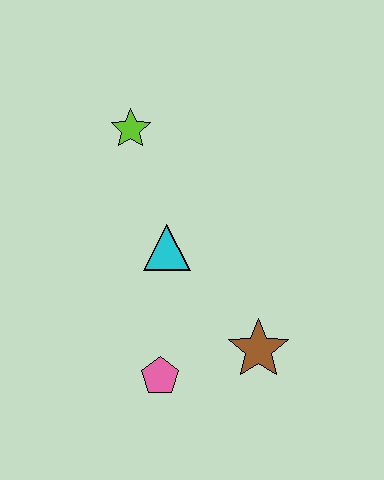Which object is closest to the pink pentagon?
The brown star is closest to the pink pentagon.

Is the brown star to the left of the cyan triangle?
No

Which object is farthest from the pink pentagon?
The lime star is farthest from the pink pentagon.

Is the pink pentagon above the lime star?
No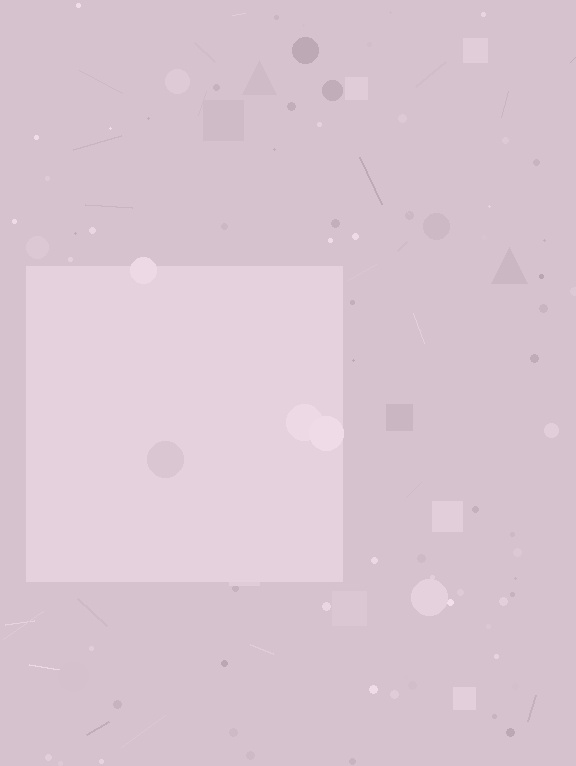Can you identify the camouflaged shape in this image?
The camouflaged shape is a square.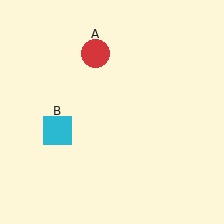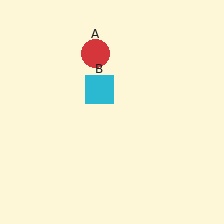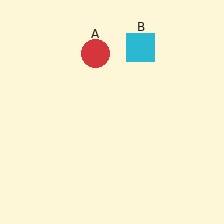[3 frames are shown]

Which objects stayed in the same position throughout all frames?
Red circle (object A) remained stationary.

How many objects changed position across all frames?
1 object changed position: cyan square (object B).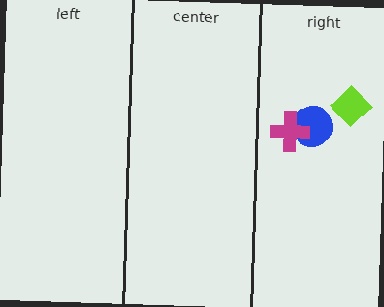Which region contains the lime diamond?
The right region.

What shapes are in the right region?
The lime diamond, the blue circle, the magenta cross.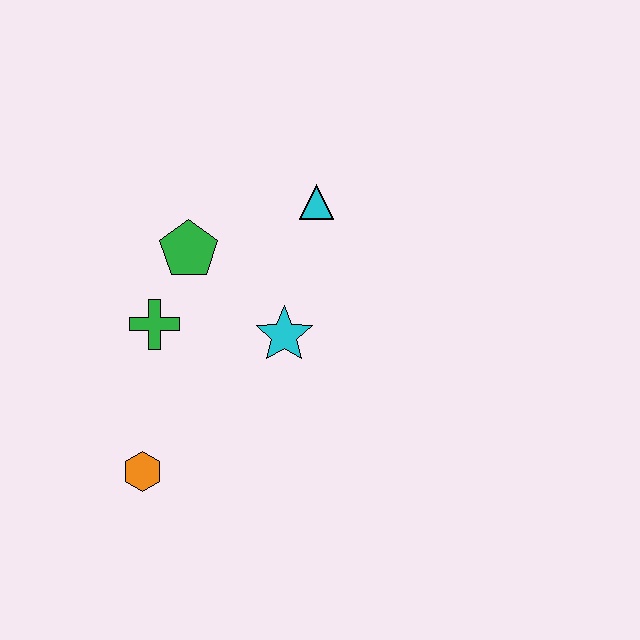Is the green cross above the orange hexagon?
Yes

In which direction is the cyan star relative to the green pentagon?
The cyan star is to the right of the green pentagon.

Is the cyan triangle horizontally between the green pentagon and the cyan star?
No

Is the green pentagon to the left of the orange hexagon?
No